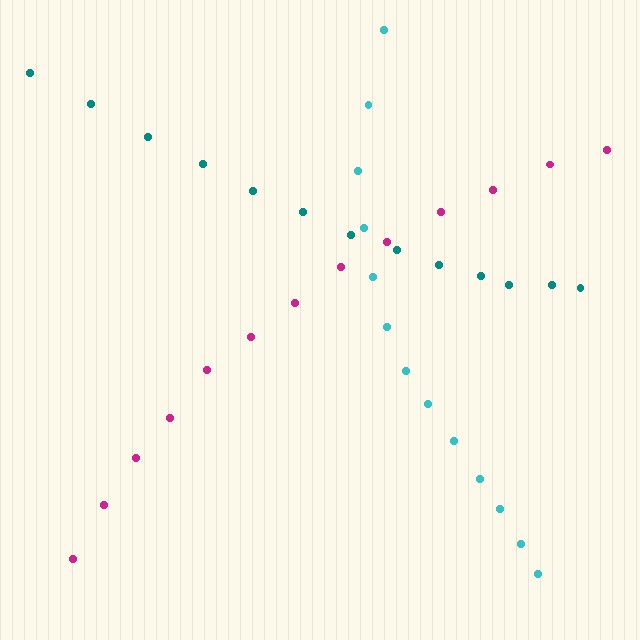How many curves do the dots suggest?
There are 3 distinct paths.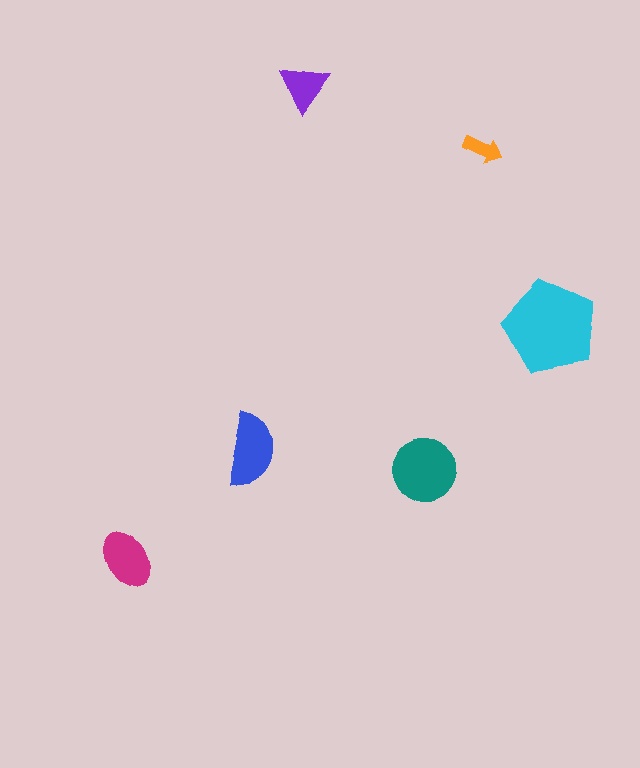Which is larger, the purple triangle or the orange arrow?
The purple triangle.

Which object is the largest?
The cyan pentagon.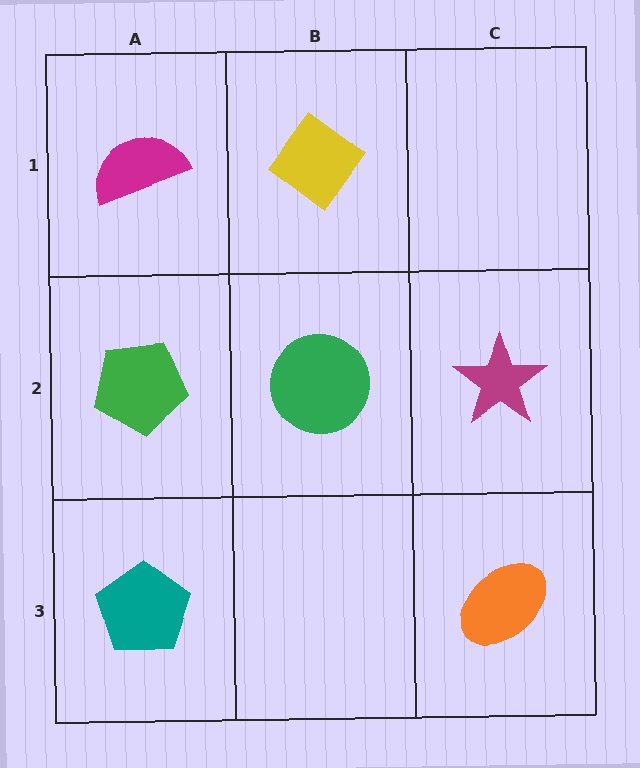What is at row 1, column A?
A magenta semicircle.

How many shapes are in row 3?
2 shapes.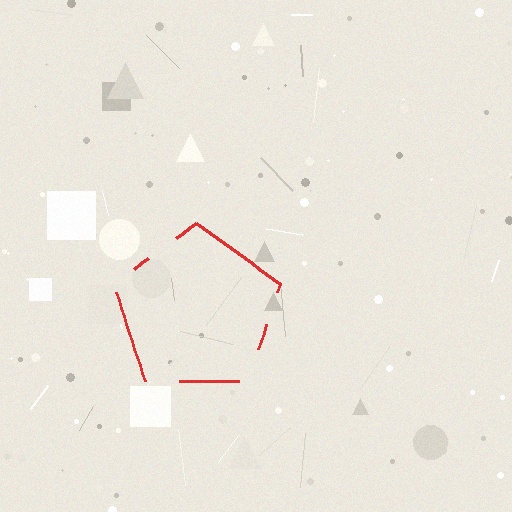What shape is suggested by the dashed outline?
The dashed outline suggests a pentagon.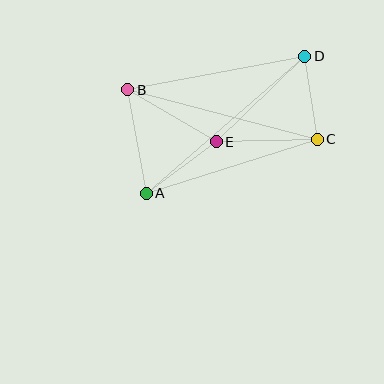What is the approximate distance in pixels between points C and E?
The distance between C and E is approximately 101 pixels.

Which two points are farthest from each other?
Points A and D are farthest from each other.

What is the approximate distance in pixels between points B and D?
The distance between B and D is approximately 180 pixels.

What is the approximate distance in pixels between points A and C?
The distance between A and C is approximately 179 pixels.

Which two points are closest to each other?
Points C and D are closest to each other.